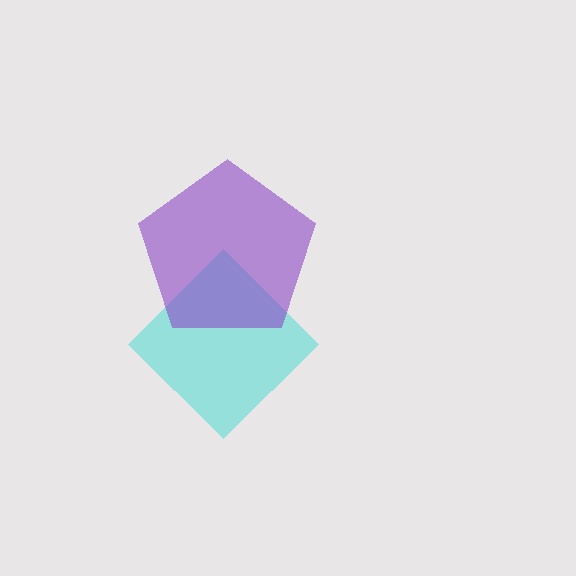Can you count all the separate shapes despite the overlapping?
Yes, there are 2 separate shapes.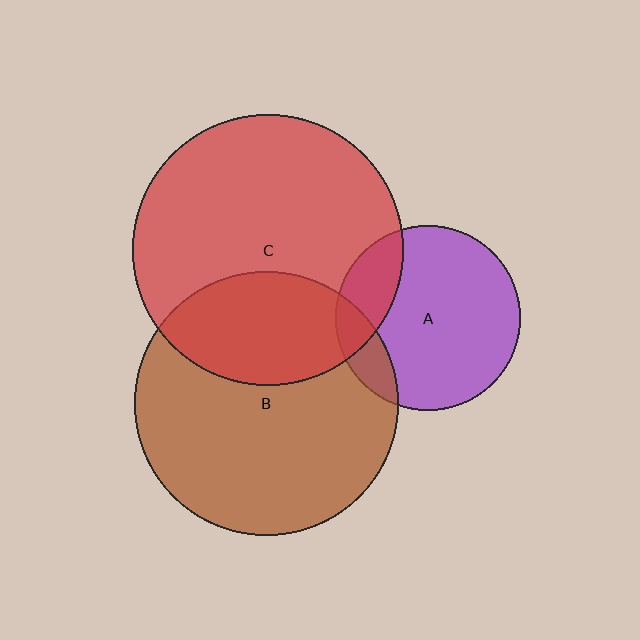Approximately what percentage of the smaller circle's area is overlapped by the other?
Approximately 20%.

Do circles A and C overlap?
Yes.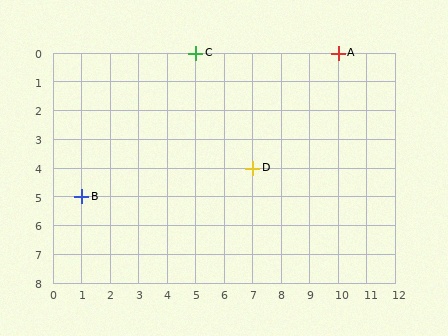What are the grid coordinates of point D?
Point D is at grid coordinates (7, 4).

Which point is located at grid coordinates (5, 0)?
Point C is at (5, 0).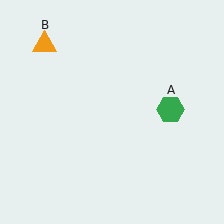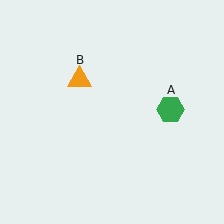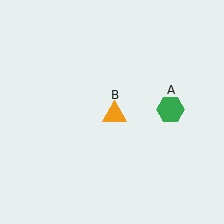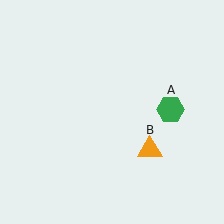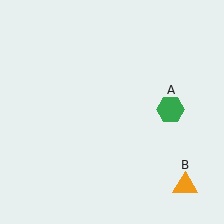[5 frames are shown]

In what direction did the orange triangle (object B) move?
The orange triangle (object B) moved down and to the right.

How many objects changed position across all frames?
1 object changed position: orange triangle (object B).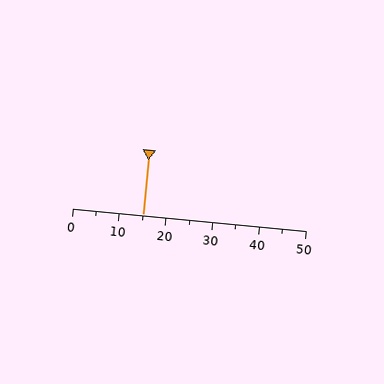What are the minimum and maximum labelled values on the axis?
The axis runs from 0 to 50.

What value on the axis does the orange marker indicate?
The marker indicates approximately 15.